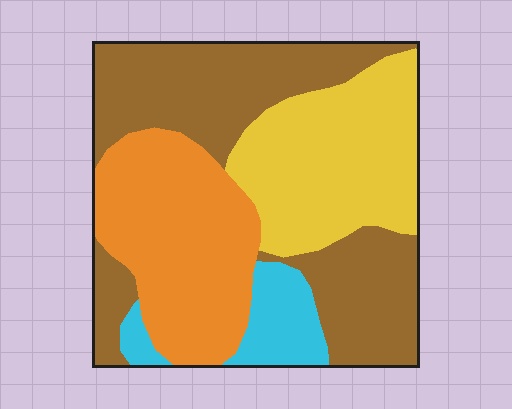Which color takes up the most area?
Brown, at roughly 40%.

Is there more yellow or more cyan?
Yellow.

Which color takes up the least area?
Cyan, at roughly 10%.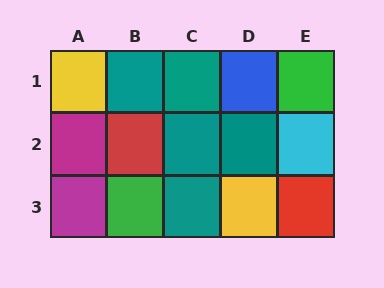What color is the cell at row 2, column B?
Red.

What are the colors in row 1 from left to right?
Yellow, teal, teal, blue, green.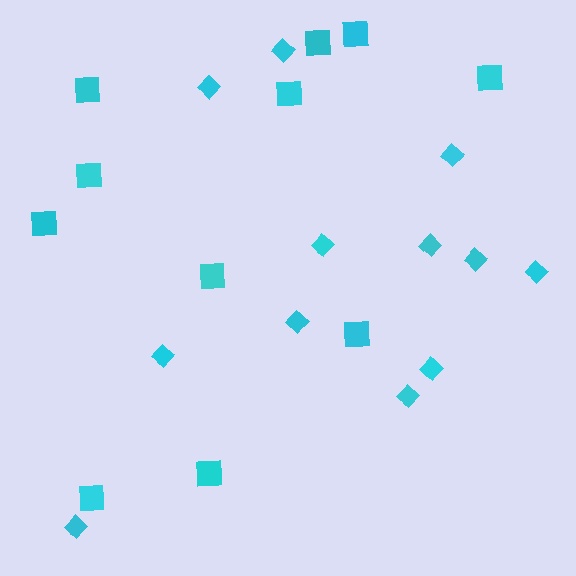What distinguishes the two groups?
There are 2 groups: one group of squares (11) and one group of diamonds (12).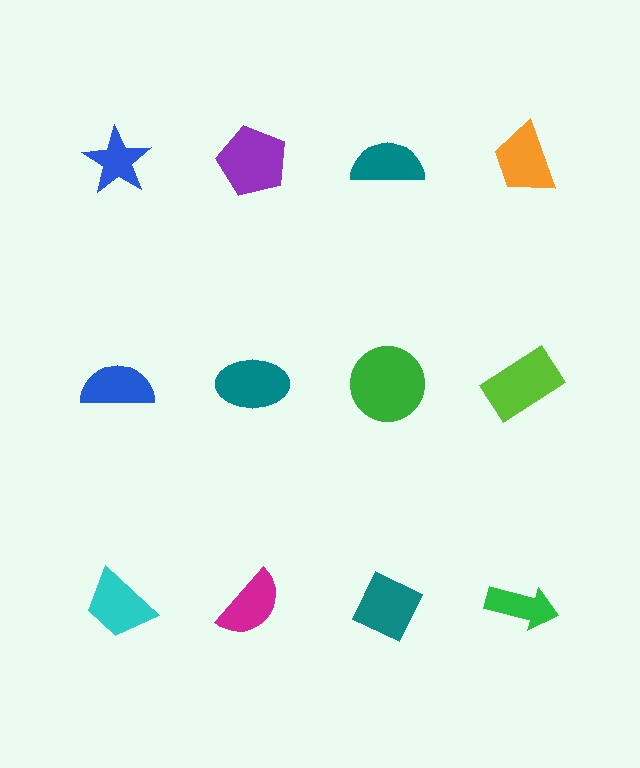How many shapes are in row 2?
4 shapes.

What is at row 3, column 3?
A teal diamond.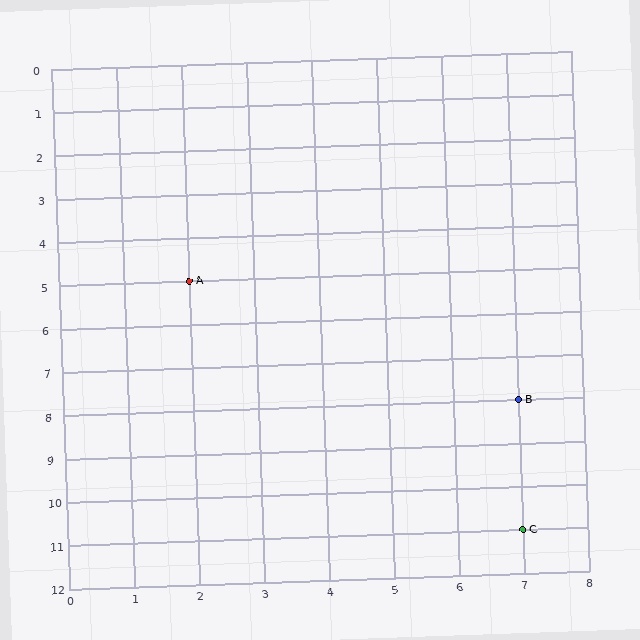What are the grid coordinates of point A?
Point A is at grid coordinates (2, 5).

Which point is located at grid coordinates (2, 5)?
Point A is at (2, 5).